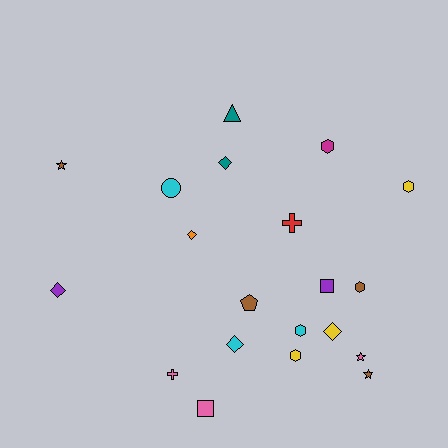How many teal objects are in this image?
There are 2 teal objects.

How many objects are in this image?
There are 20 objects.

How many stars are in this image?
There are 3 stars.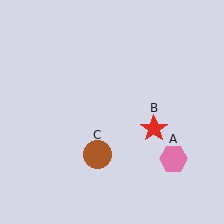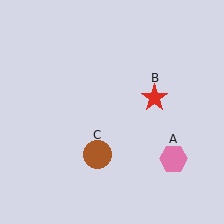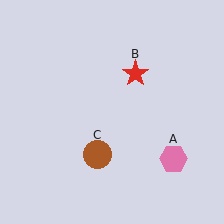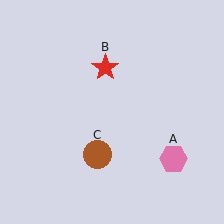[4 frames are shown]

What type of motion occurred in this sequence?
The red star (object B) rotated counterclockwise around the center of the scene.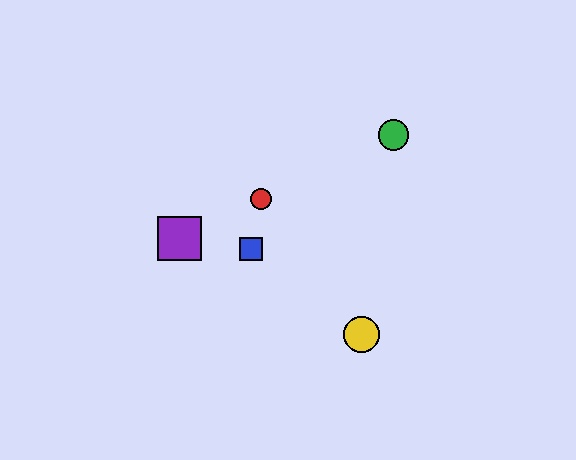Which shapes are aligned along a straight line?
The red circle, the green circle, the purple square are aligned along a straight line.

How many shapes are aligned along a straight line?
3 shapes (the red circle, the green circle, the purple square) are aligned along a straight line.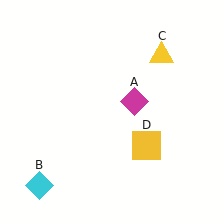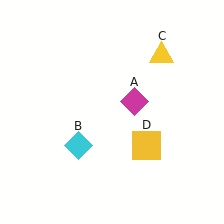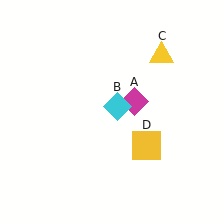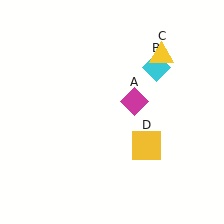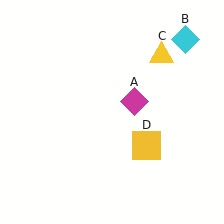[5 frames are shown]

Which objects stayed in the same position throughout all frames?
Magenta diamond (object A) and yellow triangle (object C) and yellow square (object D) remained stationary.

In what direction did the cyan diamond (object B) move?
The cyan diamond (object B) moved up and to the right.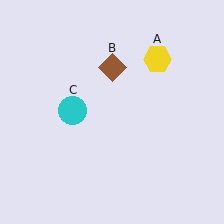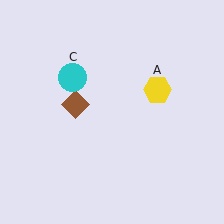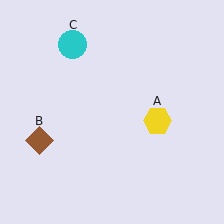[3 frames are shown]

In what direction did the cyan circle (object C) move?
The cyan circle (object C) moved up.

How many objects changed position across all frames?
3 objects changed position: yellow hexagon (object A), brown diamond (object B), cyan circle (object C).